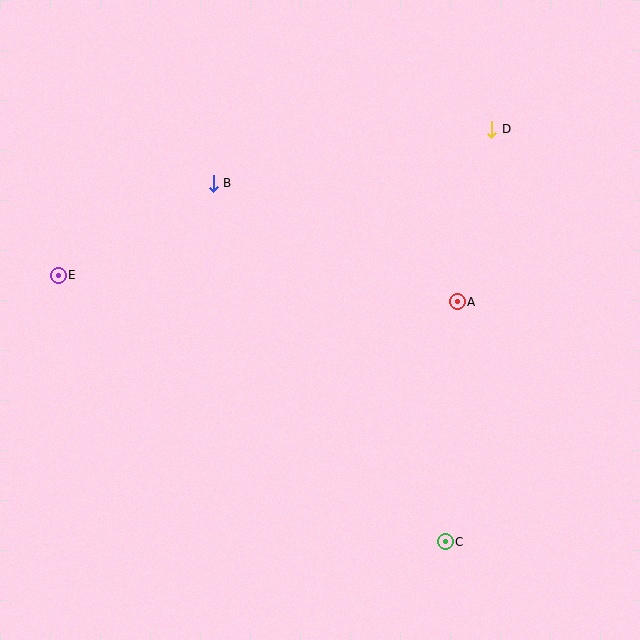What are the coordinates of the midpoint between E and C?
The midpoint between E and C is at (252, 408).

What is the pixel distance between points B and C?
The distance between B and C is 427 pixels.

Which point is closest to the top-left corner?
Point B is closest to the top-left corner.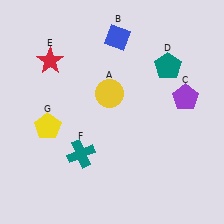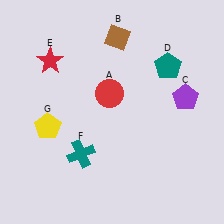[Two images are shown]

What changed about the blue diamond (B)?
In Image 1, B is blue. In Image 2, it changed to brown.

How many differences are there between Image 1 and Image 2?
There are 2 differences between the two images.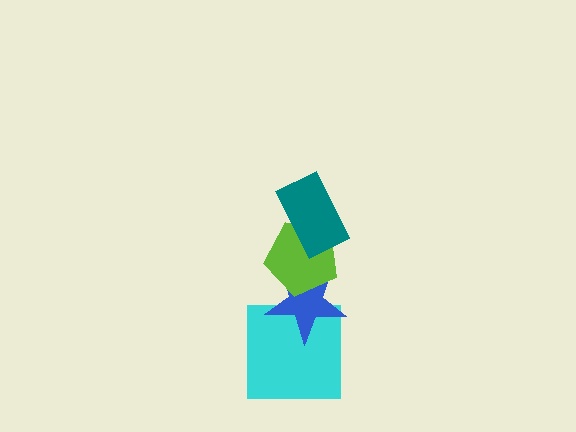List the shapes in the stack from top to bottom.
From top to bottom: the teal rectangle, the lime pentagon, the blue star, the cyan square.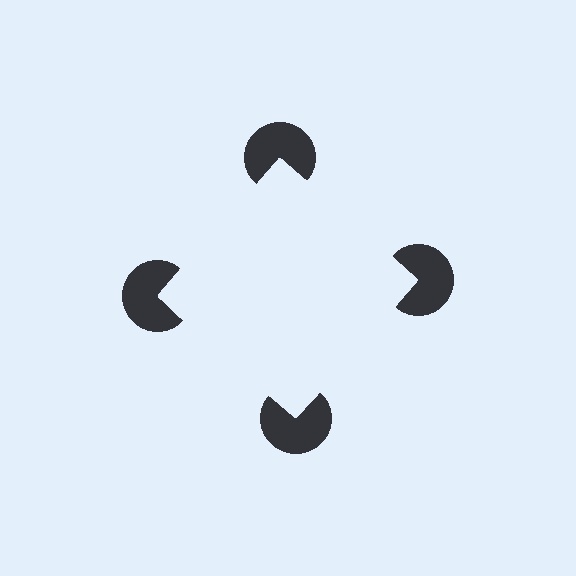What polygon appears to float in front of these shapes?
An illusory square — its edges are inferred from the aligned wedge cuts in the pac-man discs, not physically drawn.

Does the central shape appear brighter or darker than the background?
It typically appears slightly brighter than the background, even though no actual brightness change is drawn.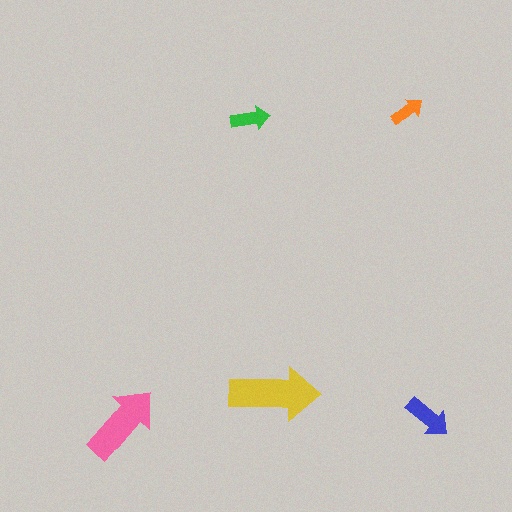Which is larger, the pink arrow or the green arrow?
The pink one.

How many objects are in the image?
There are 5 objects in the image.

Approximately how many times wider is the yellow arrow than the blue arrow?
About 2 times wider.